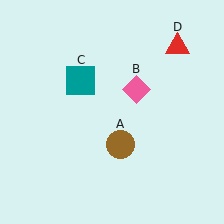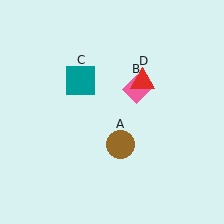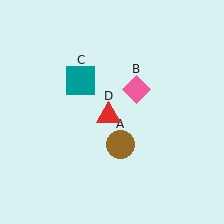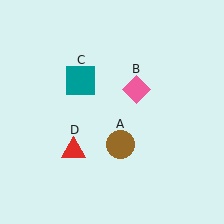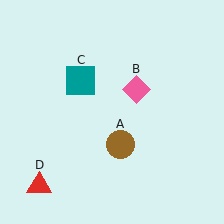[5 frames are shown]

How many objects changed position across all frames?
1 object changed position: red triangle (object D).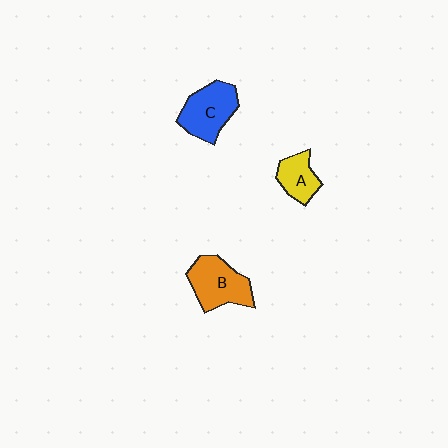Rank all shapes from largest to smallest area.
From largest to smallest: B (orange), C (blue), A (yellow).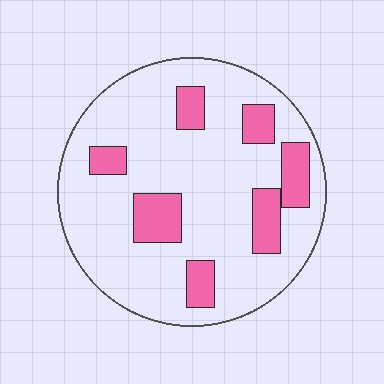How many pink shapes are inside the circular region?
7.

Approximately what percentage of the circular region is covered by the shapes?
Approximately 20%.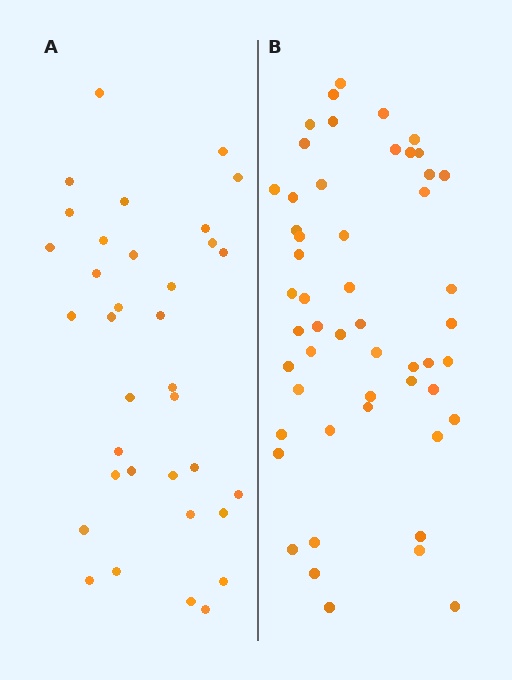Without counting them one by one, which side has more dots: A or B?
Region B (the right region) has more dots.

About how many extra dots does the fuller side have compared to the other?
Region B has approximately 15 more dots than region A.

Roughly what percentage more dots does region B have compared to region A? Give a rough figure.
About 50% more.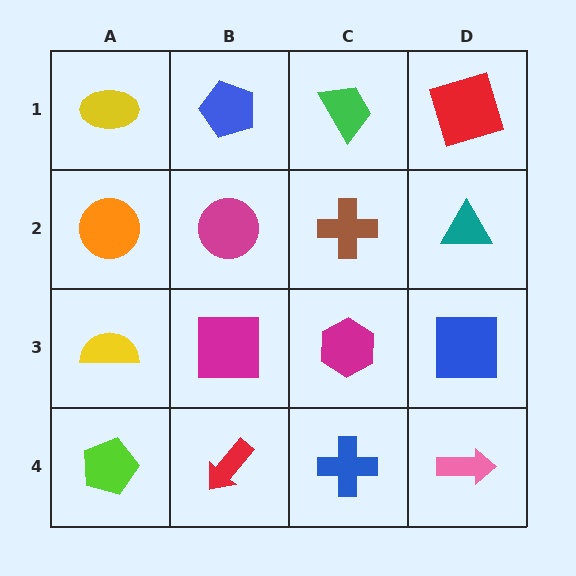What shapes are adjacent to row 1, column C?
A brown cross (row 2, column C), a blue pentagon (row 1, column B), a red square (row 1, column D).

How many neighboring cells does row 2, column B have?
4.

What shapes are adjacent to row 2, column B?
A blue pentagon (row 1, column B), a magenta square (row 3, column B), an orange circle (row 2, column A), a brown cross (row 2, column C).